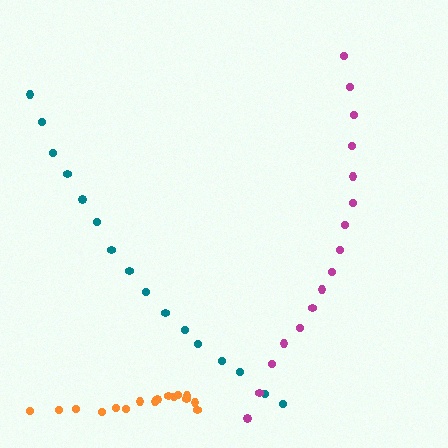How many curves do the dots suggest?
There are 3 distinct paths.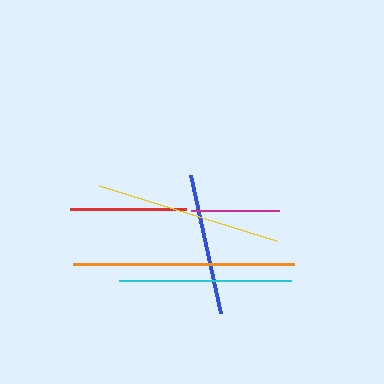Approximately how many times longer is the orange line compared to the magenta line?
The orange line is approximately 2.5 times the length of the magenta line.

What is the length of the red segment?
The red segment is approximately 115 pixels long.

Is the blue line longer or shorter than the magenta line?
The blue line is longer than the magenta line.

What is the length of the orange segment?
The orange segment is approximately 221 pixels long.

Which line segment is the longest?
The orange line is the longest at approximately 221 pixels.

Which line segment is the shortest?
The magenta line is the shortest at approximately 87 pixels.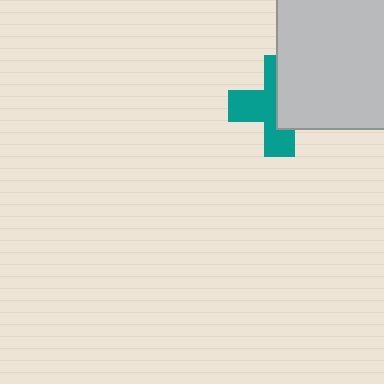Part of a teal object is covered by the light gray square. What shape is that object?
It is a cross.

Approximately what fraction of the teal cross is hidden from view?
Roughly 47% of the teal cross is hidden behind the light gray square.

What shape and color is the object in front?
The object in front is a light gray square.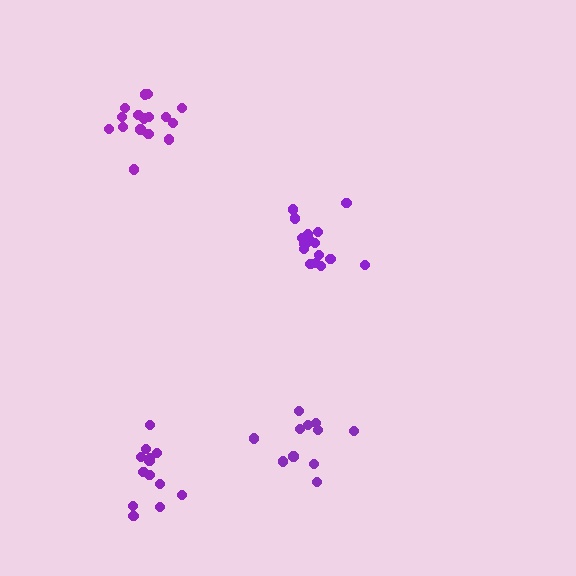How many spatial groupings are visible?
There are 4 spatial groupings.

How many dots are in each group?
Group 1: 16 dots, Group 2: 13 dots, Group 3: 17 dots, Group 4: 11 dots (57 total).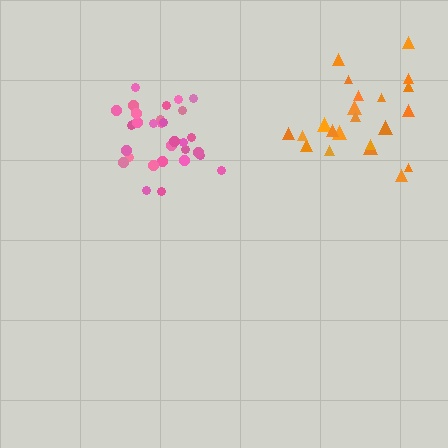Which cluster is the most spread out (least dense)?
Orange.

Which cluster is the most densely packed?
Pink.